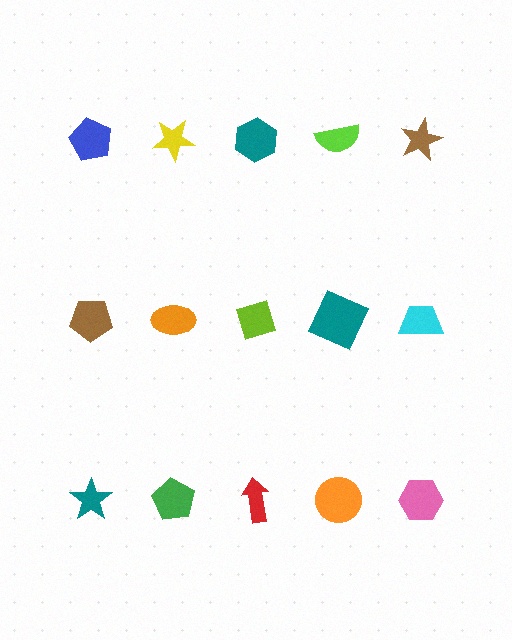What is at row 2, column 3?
A lime diamond.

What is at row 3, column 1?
A teal star.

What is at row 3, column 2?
A green pentagon.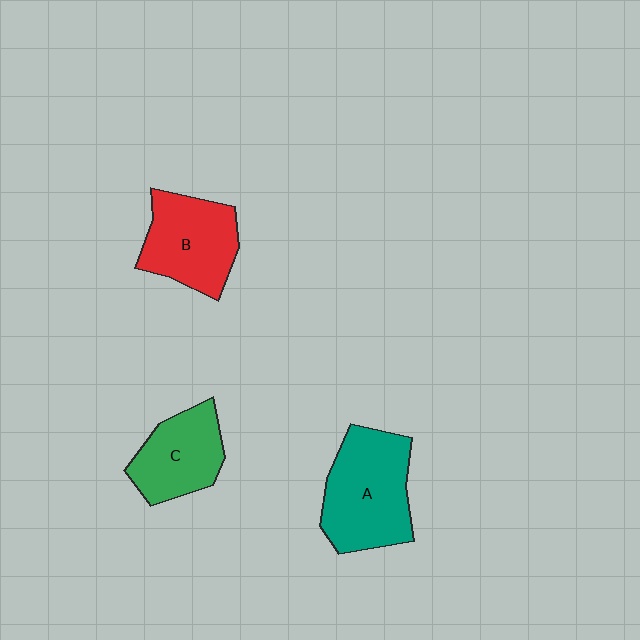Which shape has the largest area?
Shape A (teal).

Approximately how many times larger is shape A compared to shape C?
Approximately 1.4 times.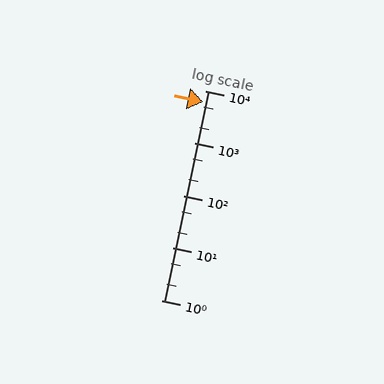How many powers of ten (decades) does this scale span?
The scale spans 4 decades, from 1 to 10000.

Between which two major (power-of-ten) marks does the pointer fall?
The pointer is between 1000 and 10000.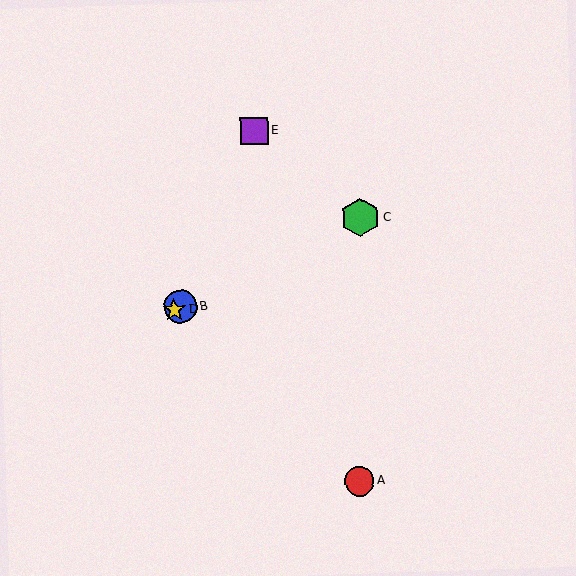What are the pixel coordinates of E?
Object E is at (254, 131).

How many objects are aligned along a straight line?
3 objects (B, C, D) are aligned along a straight line.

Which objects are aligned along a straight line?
Objects B, C, D are aligned along a straight line.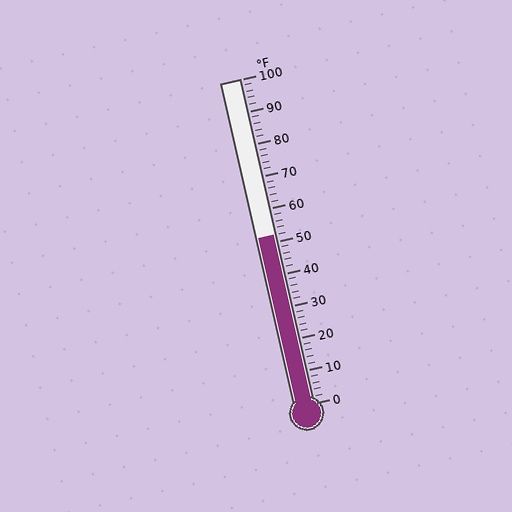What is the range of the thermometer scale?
The thermometer scale ranges from 0°F to 100°F.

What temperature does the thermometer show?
The thermometer shows approximately 52°F.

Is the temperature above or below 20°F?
The temperature is above 20°F.